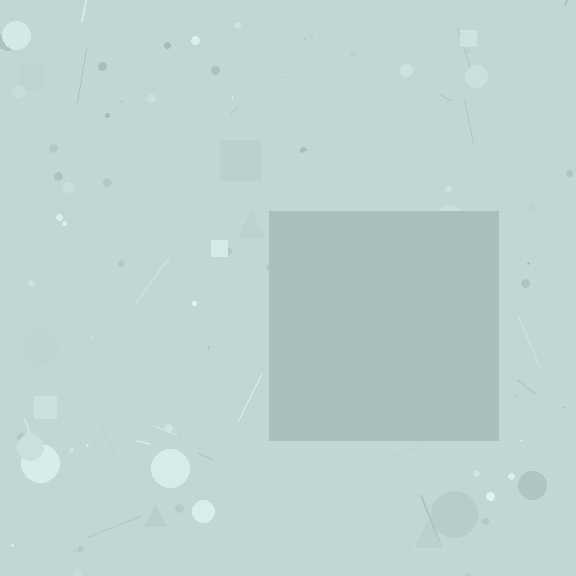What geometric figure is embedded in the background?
A square is embedded in the background.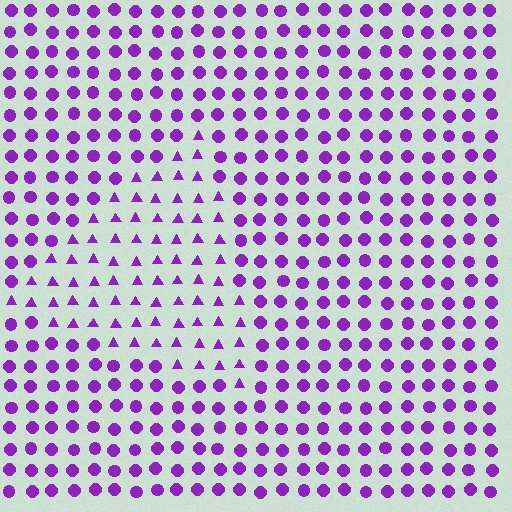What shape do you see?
I see a triangle.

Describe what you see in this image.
The image is filled with small purple elements arranged in a uniform grid. A triangle-shaped region contains triangles, while the surrounding area contains circles. The boundary is defined purely by the change in element shape.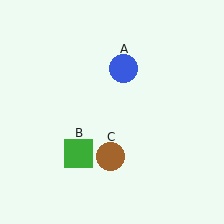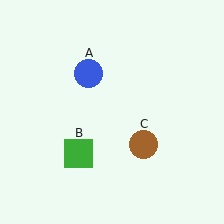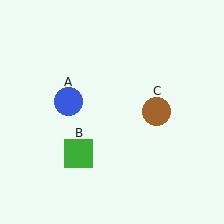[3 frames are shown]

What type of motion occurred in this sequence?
The blue circle (object A), brown circle (object C) rotated counterclockwise around the center of the scene.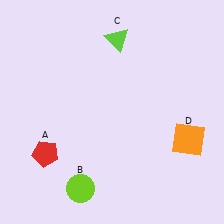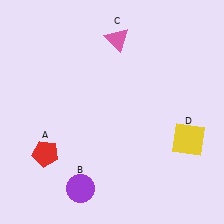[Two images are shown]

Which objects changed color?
B changed from lime to purple. C changed from lime to pink. D changed from orange to yellow.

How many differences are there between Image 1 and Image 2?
There are 3 differences between the two images.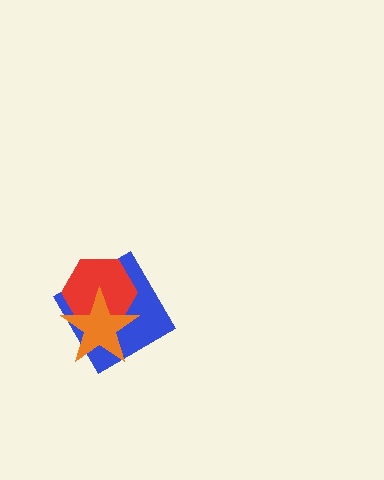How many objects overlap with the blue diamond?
2 objects overlap with the blue diamond.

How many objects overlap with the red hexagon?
2 objects overlap with the red hexagon.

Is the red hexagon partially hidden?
Yes, it is partially covered by another shape.